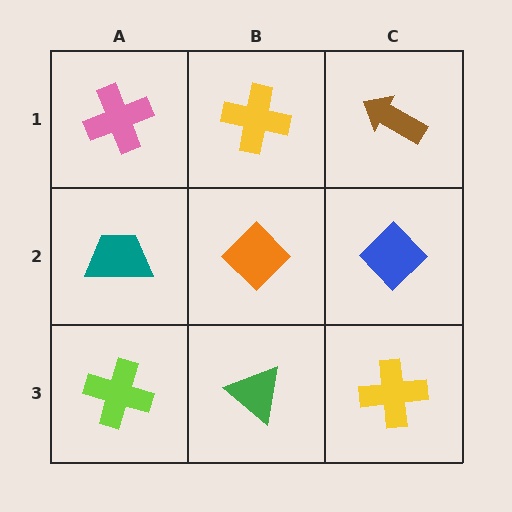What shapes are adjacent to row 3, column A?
A teal trapezoid (row 2, column A), a green triangle (row 3, column B).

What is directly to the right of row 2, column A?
An orange diamond.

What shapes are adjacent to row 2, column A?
A pink cross (row 1, column A), a lime cross (row 3, column A), an orange diamond (row 2, column B).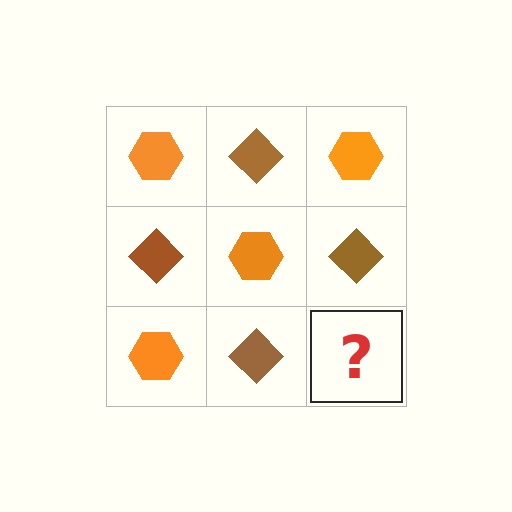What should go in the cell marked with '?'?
The missing cell should contain an orange hexagon.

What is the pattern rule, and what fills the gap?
The rule is that it alternates orange hexagon and brown diamond in a checkerboard pattern. The gap should be filled with an orange hexagon.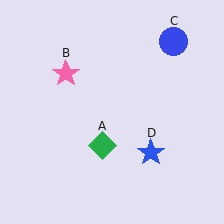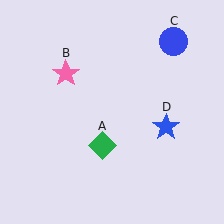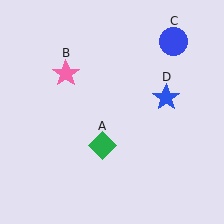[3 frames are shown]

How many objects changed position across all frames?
1 object changed position: blue star (object D).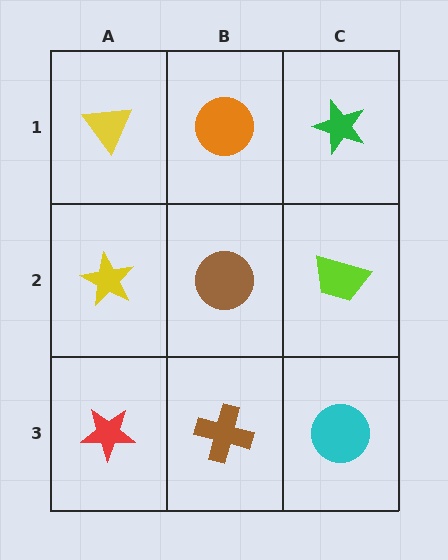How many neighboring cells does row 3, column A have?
2.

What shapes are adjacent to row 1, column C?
A lime trapezoid (row 2, column C), an orange circle (row 1, column B).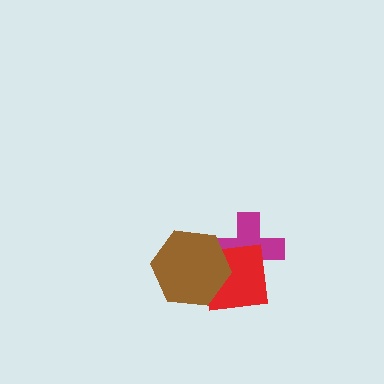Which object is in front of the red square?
The brown hexagon is in front of the red square.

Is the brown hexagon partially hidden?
No, no other shape covers it.